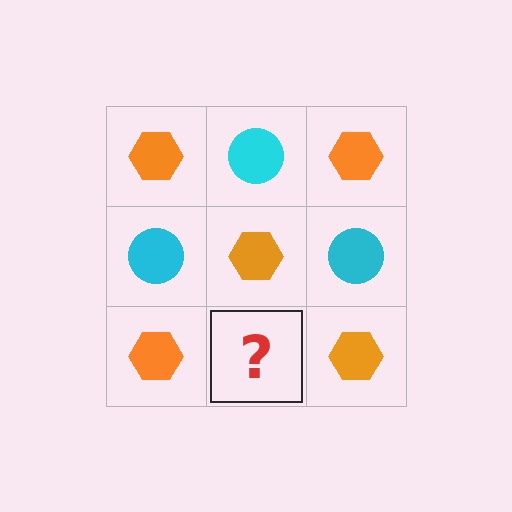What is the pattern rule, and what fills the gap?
The rule is that it alternates orange hexagon and cyan circle in a checkerboard pattern. The gap should be filled with a cyan circle.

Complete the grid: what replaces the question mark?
The question mark should be replaced with a cyan circle.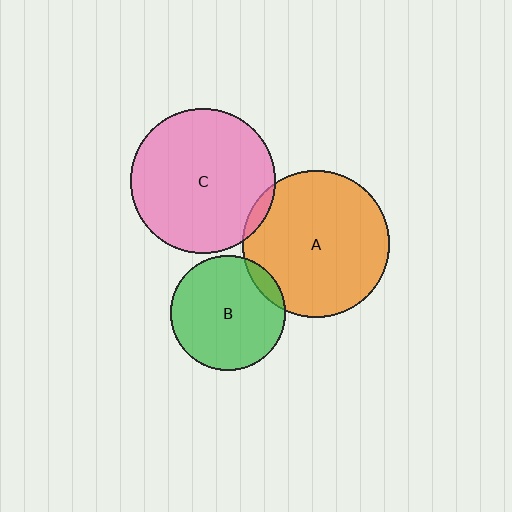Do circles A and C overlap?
Yes.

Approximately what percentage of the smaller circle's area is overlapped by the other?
Approximately 5%.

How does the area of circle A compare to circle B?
Approximately 1.6 times.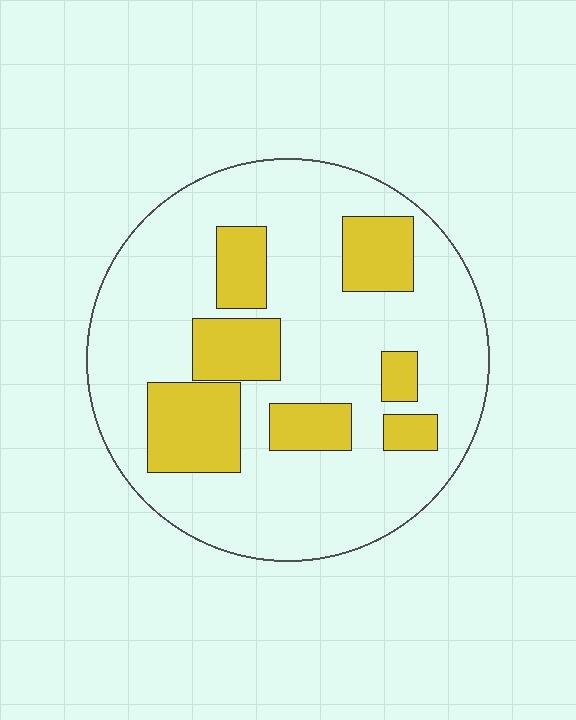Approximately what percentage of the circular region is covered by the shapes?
Approximately 25%.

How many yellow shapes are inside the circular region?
7.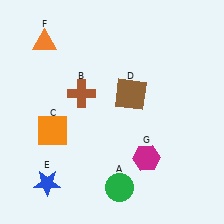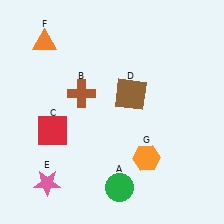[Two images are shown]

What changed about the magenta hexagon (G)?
In Image 1, G is magenta. In Image 2, it changed to orange.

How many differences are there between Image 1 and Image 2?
There are 3 differences between the two images.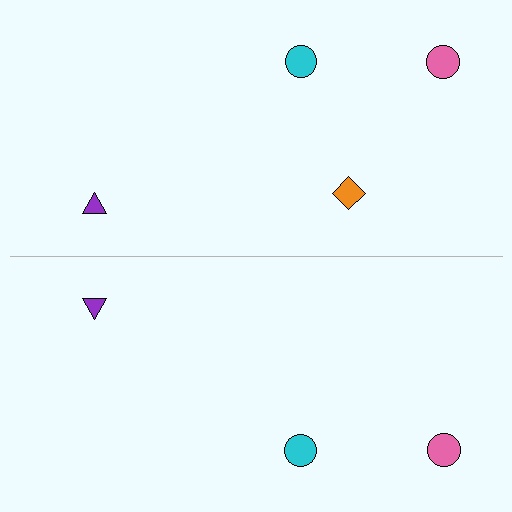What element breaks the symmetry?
A orange diamond is missing from the bottom side.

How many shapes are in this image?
There are 7 shapes in this image.